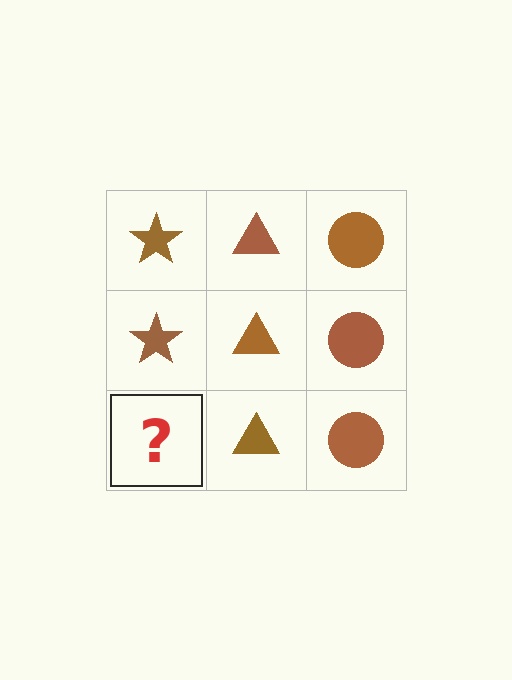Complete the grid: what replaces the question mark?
The question mark should be replaced with a brown star.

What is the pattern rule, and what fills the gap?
The rule is that each column has a consistent shape. The gap should be filled with a brown star.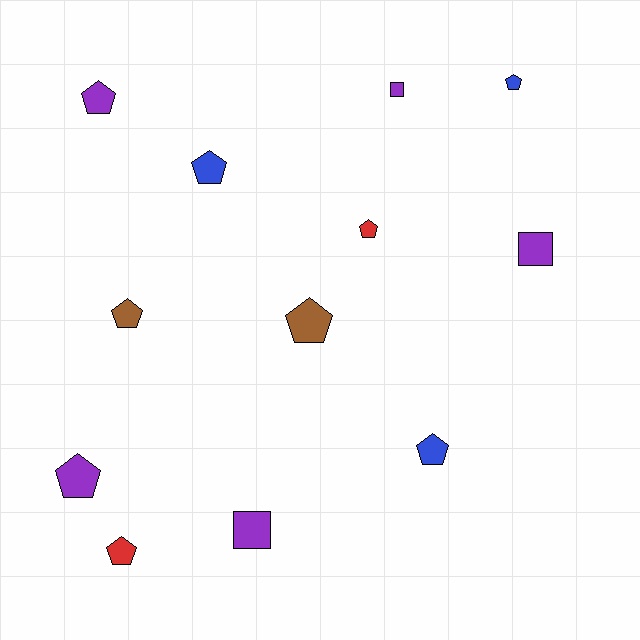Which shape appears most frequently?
Pentagon, with 9 objects.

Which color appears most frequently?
Purple, with 5 objects.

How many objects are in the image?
There are 12 objects.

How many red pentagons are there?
There are 2 red pentagons.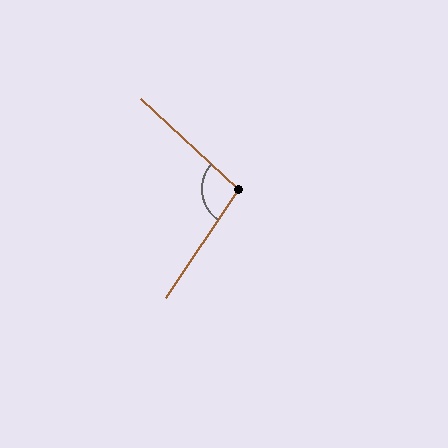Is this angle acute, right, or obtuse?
It is obtuse.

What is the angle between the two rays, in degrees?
Approximately 99 degrees.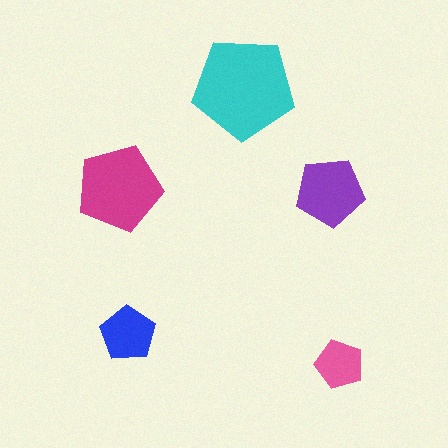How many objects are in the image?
There are 5 objects in the image.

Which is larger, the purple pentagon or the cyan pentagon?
The cyan one.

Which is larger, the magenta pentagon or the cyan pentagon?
The cyan one.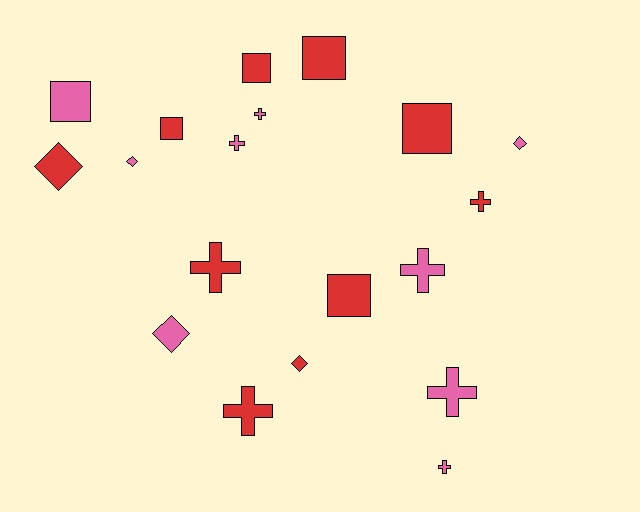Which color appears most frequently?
Red, with 10 objects.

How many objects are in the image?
There are 19 objects.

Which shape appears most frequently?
Cross, with 8 objects.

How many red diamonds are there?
There are 2 red diamonds.